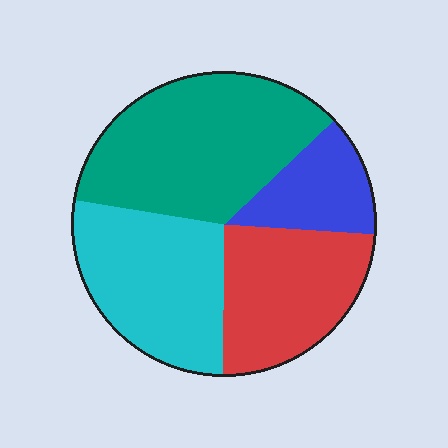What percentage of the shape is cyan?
Cyan takes up about one quarter (1/4) of the shape.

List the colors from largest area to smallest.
From largest to smallest: teal, cyan, red, blue.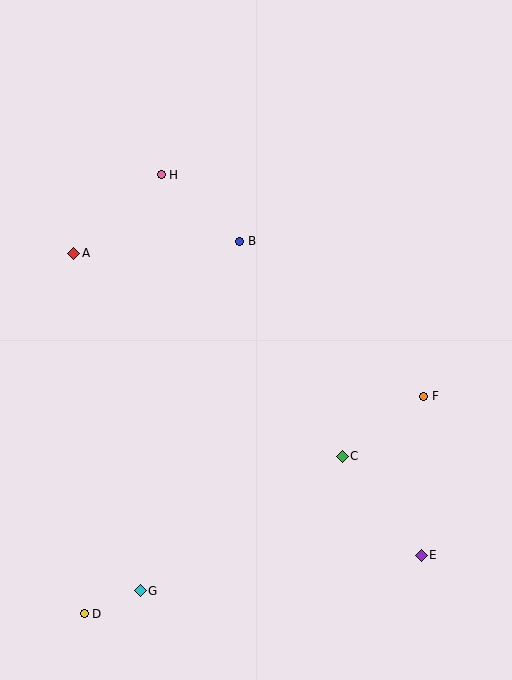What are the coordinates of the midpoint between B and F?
The midpoint between B and F is at (332, 319).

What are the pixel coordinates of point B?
Point B is at (240, 241).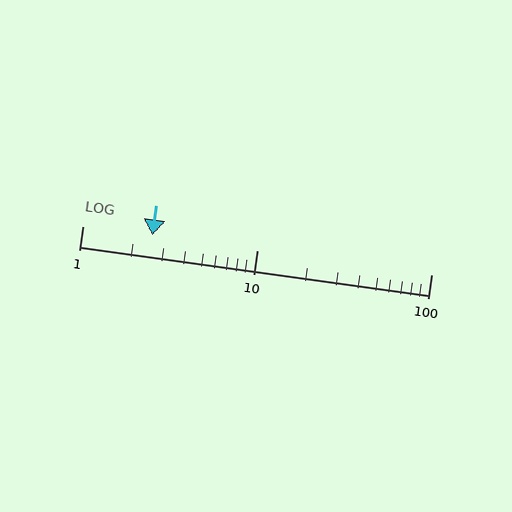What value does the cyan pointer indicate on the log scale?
The pointer indicates approximately 2.5.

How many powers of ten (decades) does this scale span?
The scale spans 2 decades, from 1 to 100.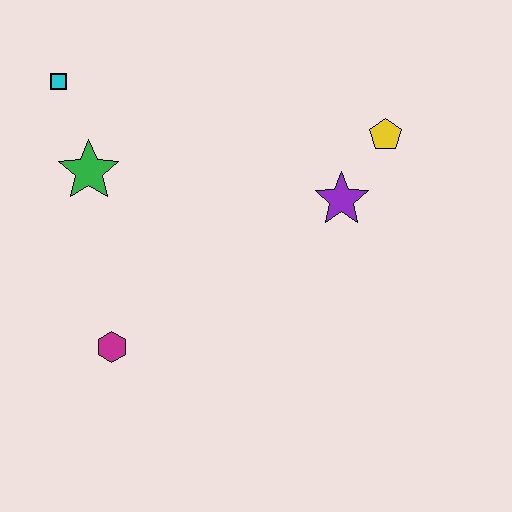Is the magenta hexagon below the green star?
Yes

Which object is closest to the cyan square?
The green star is closest to the cyan square.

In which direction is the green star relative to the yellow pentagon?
The green star is to the left of the yellow pentagon.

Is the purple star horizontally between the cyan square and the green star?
No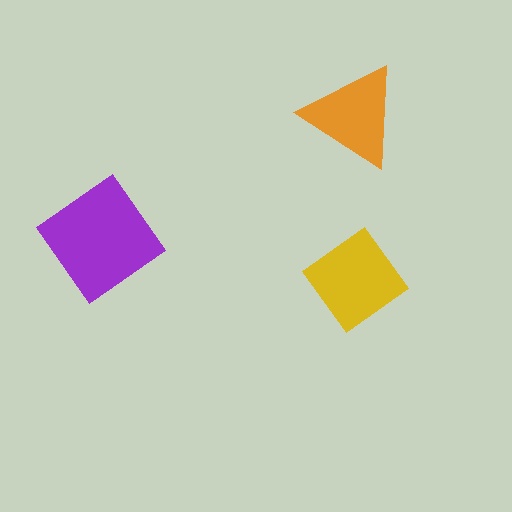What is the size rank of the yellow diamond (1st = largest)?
2nd.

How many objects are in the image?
There are 3 objects in the image.